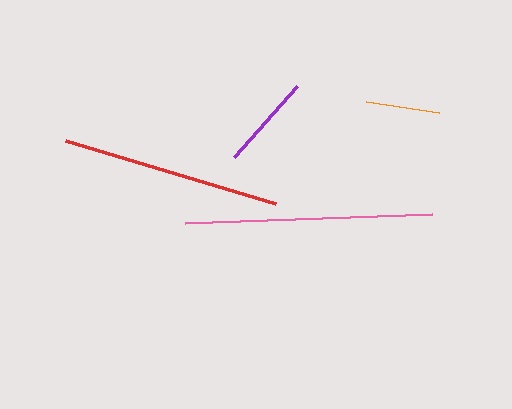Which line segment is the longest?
The pink line is the longest at approximately 247 pixels.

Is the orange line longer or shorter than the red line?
The red line is longer than the orange line.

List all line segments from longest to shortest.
From longest to shortest: pink, red, purple, orange.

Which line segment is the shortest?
The orange line is the shortest at approximately 74 pixels.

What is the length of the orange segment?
The orange segment is approximately 74 pixels long.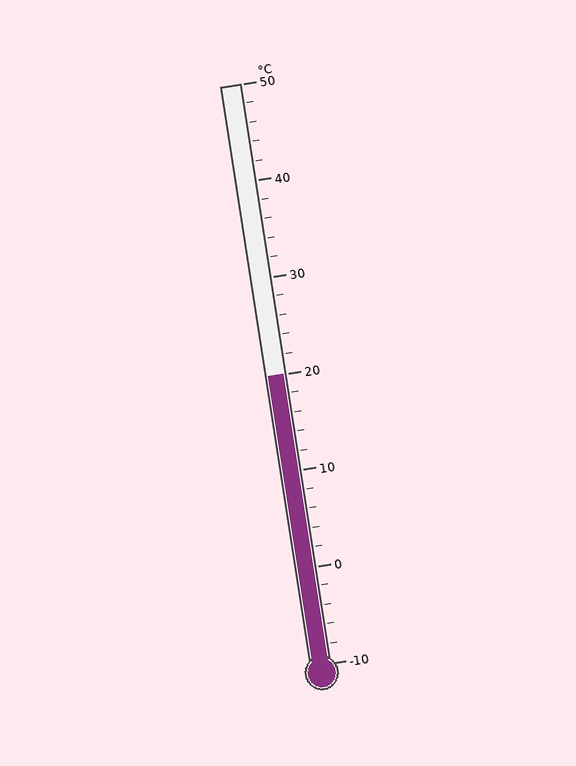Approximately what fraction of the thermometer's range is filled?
The thermometer is filled to approximately 50% of its range.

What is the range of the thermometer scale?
The thermometer scale ranges from -10°C to 50°C.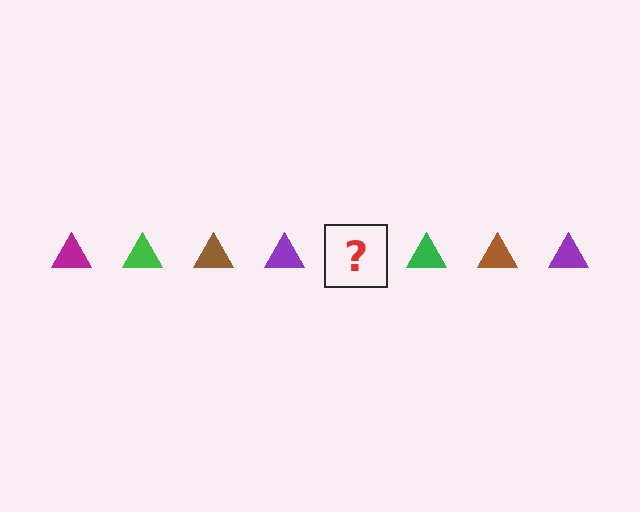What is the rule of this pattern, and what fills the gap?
The rule is that the pattern cycles through magenta, green, brown, purple triangles. The gap should be filled with a magenta triangle.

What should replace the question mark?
The question mark should be replaced with a magenta triangle.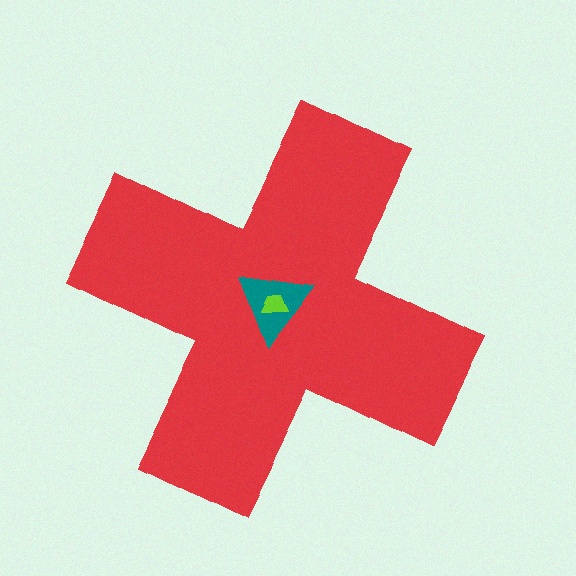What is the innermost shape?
The lime trapezoid.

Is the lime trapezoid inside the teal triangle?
Yes.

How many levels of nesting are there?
3.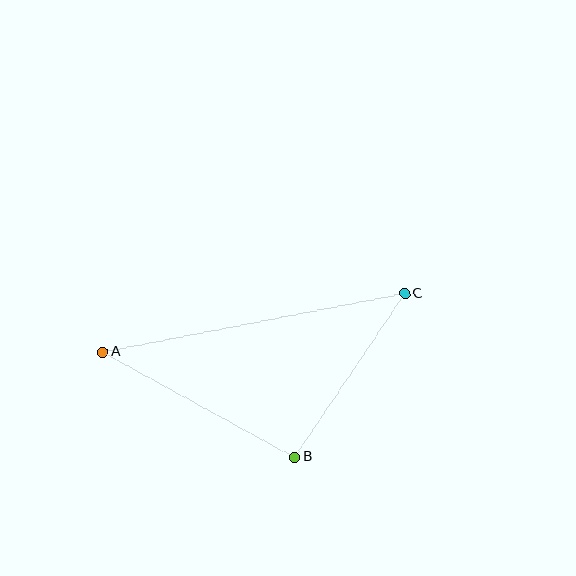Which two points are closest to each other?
Points B and C are closest to each other.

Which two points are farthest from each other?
Points A and C are farthest from each other.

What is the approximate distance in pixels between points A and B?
The distance between A and B is approximately 219 pixels.